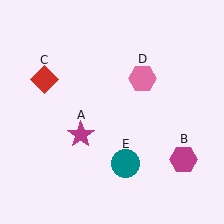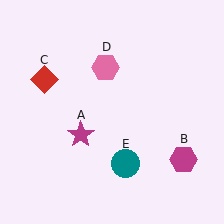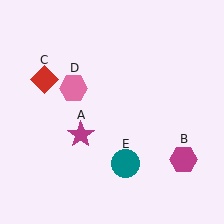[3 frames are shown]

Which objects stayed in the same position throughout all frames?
Magenta star (object A) and magenta hexagon (object B) and red diamond (object C) and teal circle (object E) remained stationary.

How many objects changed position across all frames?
1 object changed position: pink hexagon (object D).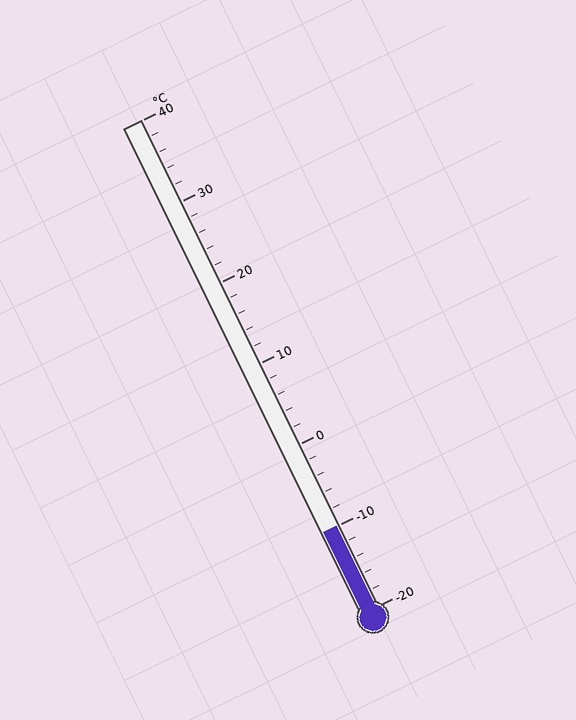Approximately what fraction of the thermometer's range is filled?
The thermometer is filled to approximately 15% of its range.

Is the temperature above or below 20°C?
The temperature is below 20°C.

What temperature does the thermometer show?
The thermometer shows approximately -10°C.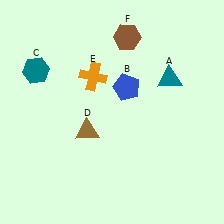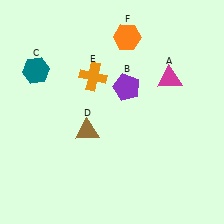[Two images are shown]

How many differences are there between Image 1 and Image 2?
There are 3 differences between the two images.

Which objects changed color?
A changed from teal to magenta. B changed from blue to purple. F changed from brown to orange.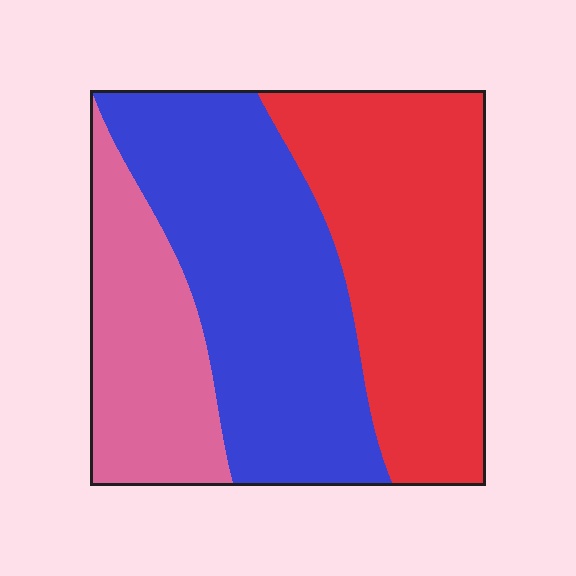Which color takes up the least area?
Pink, at roughly 20%.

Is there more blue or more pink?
Blue.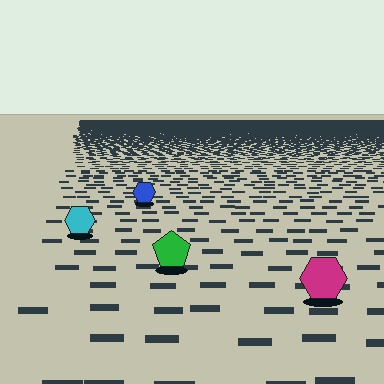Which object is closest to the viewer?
The magenta hexagon is closest. The texture marks near it are larger and more spread out.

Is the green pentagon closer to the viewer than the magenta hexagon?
No. The magenta hexagon is closer — you can tell from the texture gradient: the ground texture is coarser near it.